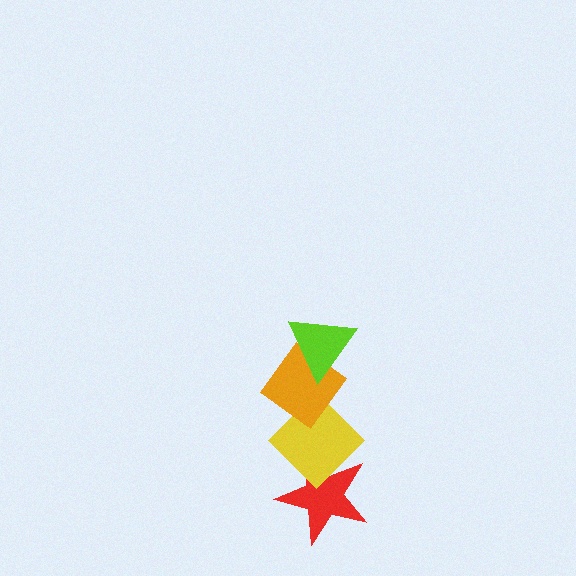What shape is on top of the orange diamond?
The lime triangle is on top of the orange diamond.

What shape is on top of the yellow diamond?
The orange diamond is on top of the yellow diamond.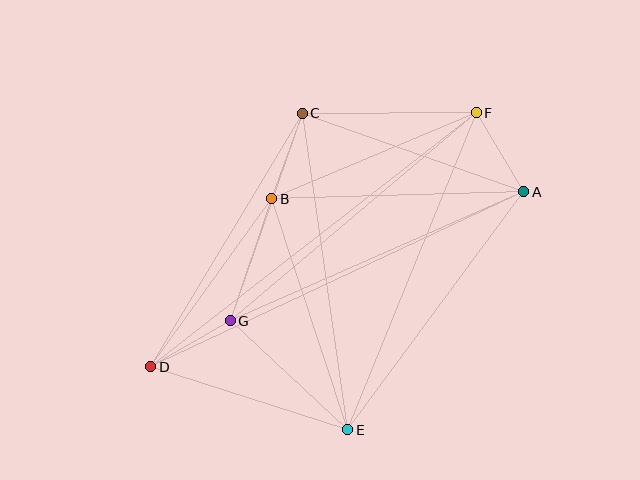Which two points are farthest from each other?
Points D and F are farthest from each other.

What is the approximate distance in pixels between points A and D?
The distance between A and D is approximately 412 pixels.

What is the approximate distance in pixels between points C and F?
The distance between C and F is approximately 174 pixels.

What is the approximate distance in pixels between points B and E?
The distance between B and E is approximately 243 pixels.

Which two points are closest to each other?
Points B and C are closest to each other.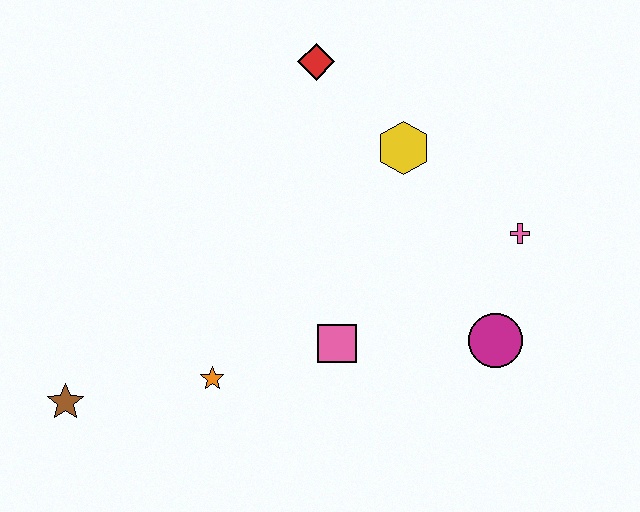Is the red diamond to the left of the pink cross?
Yes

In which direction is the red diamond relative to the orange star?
The red diamond is above the orange star.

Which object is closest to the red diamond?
The yellow hexagon is closest to the red diamond.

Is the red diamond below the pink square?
No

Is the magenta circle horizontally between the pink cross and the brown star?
Yes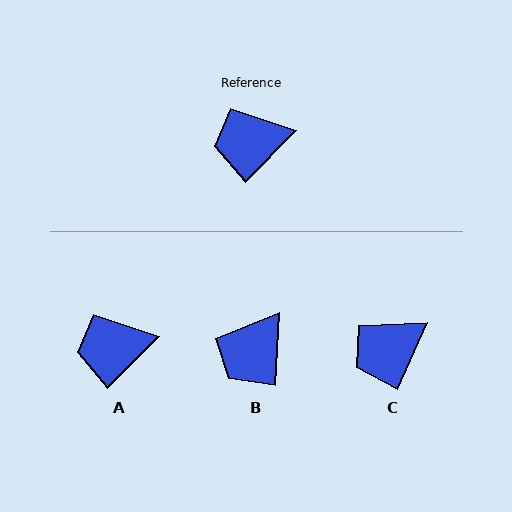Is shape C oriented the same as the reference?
No, it is off by about 20 degrees.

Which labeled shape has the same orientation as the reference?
A.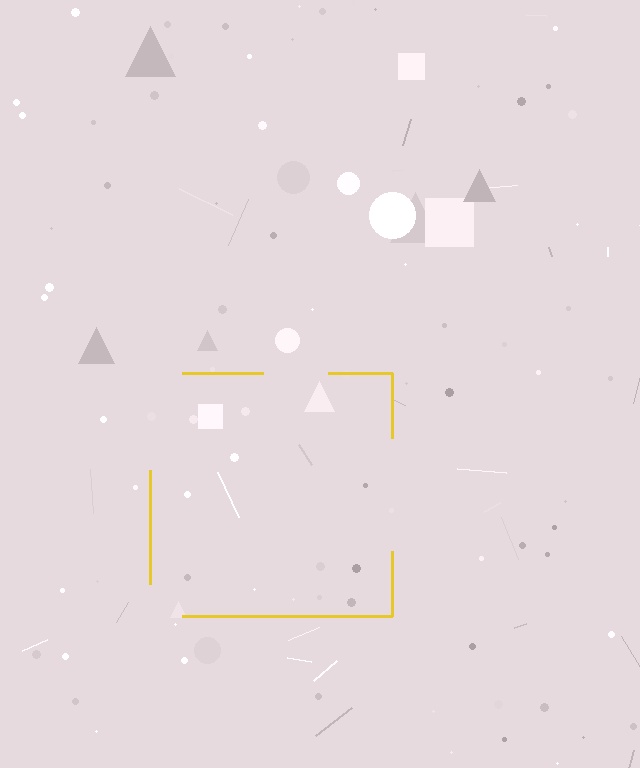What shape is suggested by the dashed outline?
The dashed outline suggests a square.